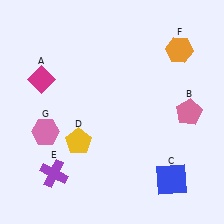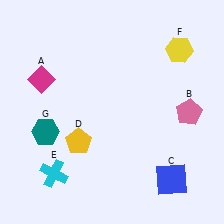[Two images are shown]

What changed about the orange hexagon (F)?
In Image 1, F is orange. In Image 2, it changed to yellow.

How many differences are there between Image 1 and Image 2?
There are 3 differences between the two images.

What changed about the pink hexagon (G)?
In Image 1, G is pink. In Image 2, it changed to teal.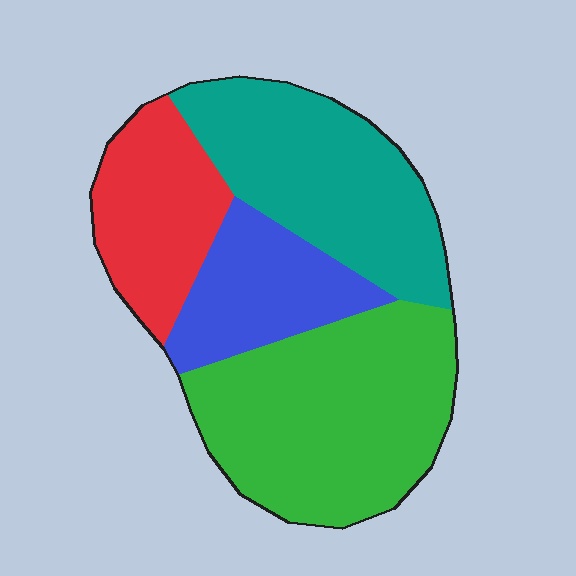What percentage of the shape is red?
Red takes up about one sixth (1/6) of the shape.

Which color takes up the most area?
Green, at roughly 35%.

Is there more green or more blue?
Green.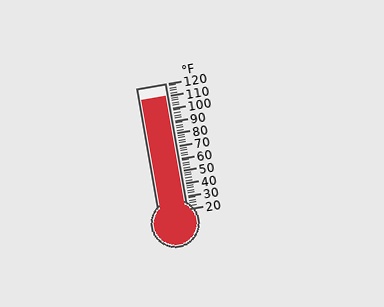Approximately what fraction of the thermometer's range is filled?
The thermometer is filled to approximately 90% of its range.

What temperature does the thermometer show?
The thermometer shows approximately 110°F.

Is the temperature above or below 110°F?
The temperature is at 110°F.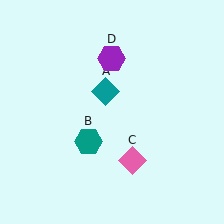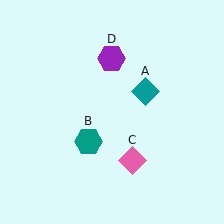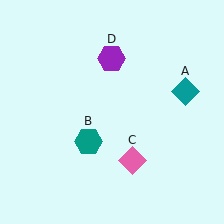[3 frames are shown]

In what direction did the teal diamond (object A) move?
The teal diamond (object A) moved right.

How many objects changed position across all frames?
1 object changed position: teal diamond (object A).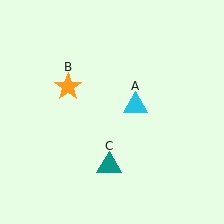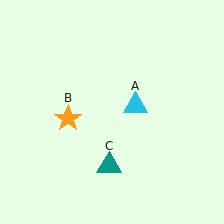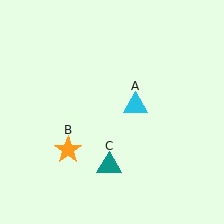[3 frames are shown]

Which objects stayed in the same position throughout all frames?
Cyan triangle (object A) and teal triangle (object C) remained stationary.